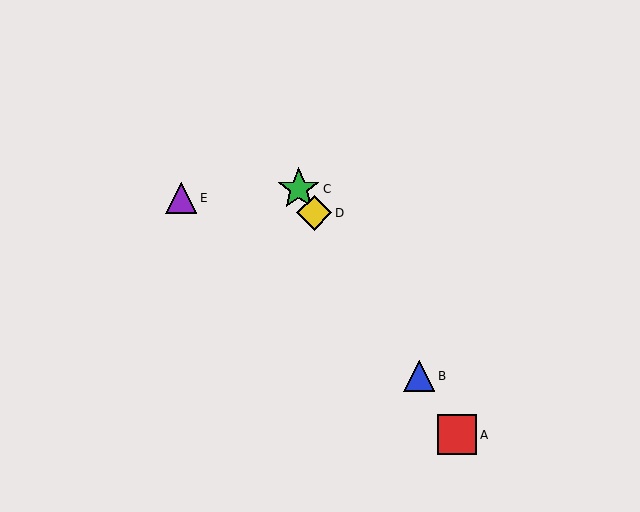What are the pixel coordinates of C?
Object C is at (299, 189).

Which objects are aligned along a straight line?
Objects A, B, C, D are aligned along a straight line.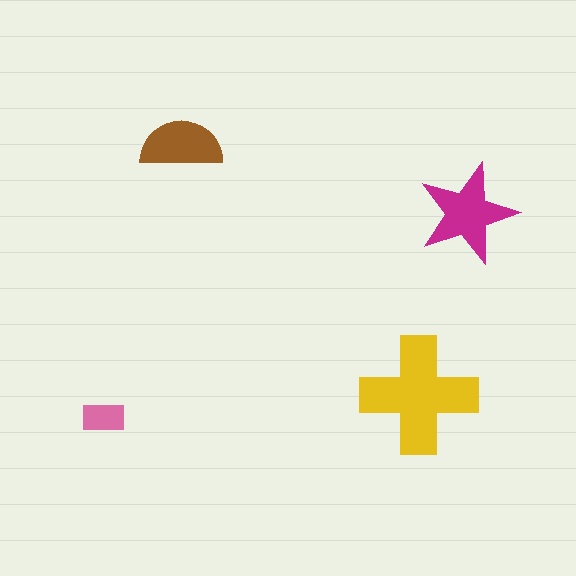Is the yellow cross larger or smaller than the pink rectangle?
Larger.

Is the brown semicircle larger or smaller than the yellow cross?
Smaller.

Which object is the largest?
The yellow cross.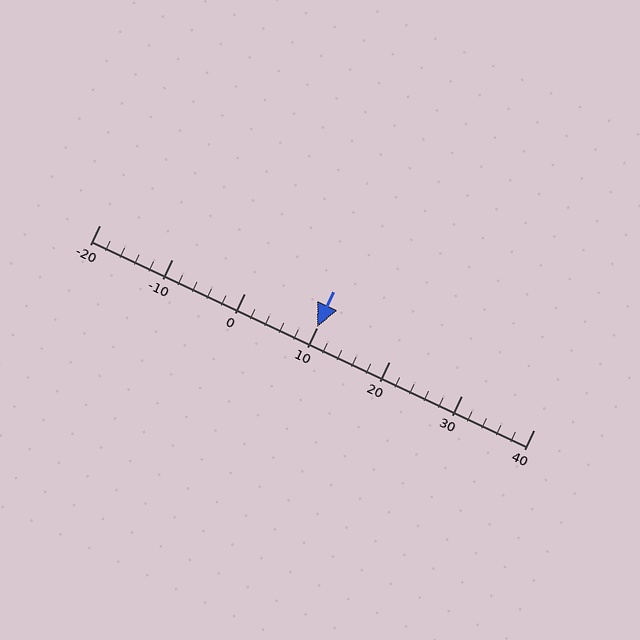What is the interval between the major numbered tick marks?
The major tick marks are spaced 10 units apart.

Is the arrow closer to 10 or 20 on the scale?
The arrow is closer to 10.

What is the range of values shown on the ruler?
The ruler shows values from -20 to 40.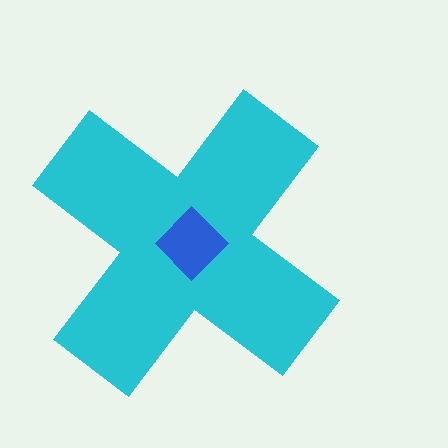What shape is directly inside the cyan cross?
The blue diamond.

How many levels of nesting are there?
2.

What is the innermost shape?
The blue diamond.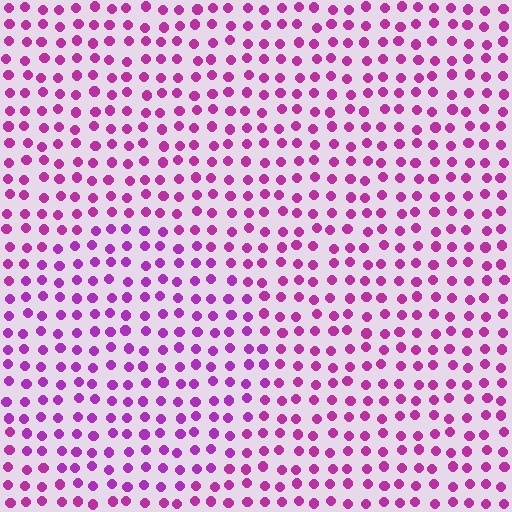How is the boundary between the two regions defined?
The boundary is defined purely by a slight shift in hue (about 19 degrees). Spacing, size, and orientation are identical on both sides.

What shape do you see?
I see a circle.